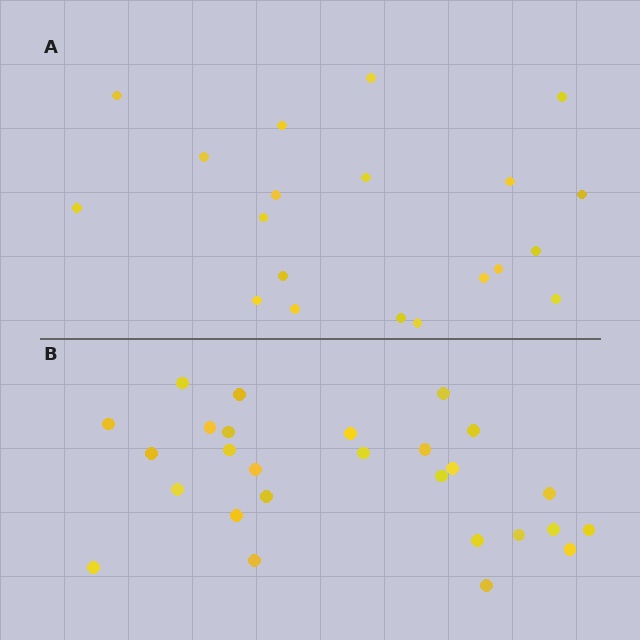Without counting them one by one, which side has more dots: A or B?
Region B (the bottom region) has more dots.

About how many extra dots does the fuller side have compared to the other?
Region B has roughly 8 or so more dots than region A.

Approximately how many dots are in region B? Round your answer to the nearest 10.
About 30 dots. (The exact count is 27, which rounds to 30.)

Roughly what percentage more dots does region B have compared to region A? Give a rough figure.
About 35% more.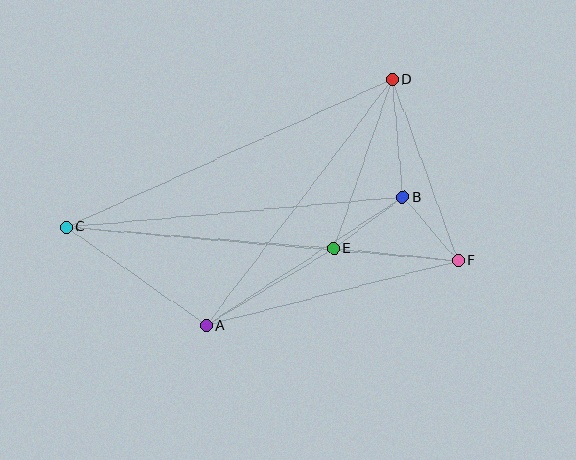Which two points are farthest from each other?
Points C and F are farthest from each other.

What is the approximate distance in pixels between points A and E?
The distance between A and E is approximately 149 pixels.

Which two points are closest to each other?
Points B and F are closest to each other.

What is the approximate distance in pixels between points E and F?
The distance between E and F is approximately 125 pixels.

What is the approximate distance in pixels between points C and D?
The distance between C and D is approximately 358 pixels.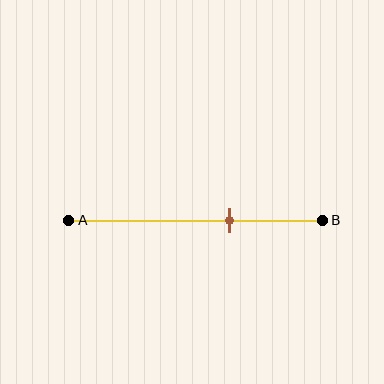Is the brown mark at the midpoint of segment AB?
No, the mark is at about 65% from A, not at the 50% midpoint.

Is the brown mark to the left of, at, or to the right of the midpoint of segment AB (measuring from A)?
The brown mark is to the right of the midpoint of segment AB.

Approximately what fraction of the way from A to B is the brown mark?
The brown mark is approximately 65% of the way from A to B.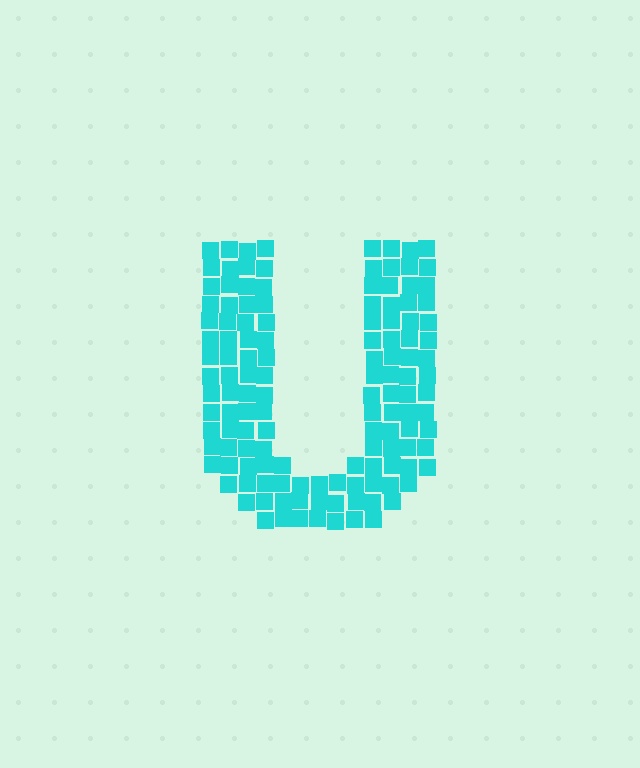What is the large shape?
The large shape is the letter U.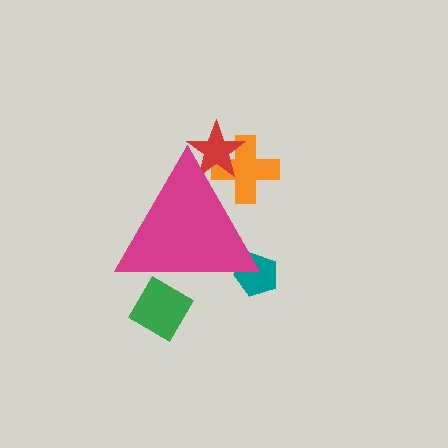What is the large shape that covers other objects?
A magenta triangle.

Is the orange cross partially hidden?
Yes, the orange cross is partially hidden behind the magenta triangle.